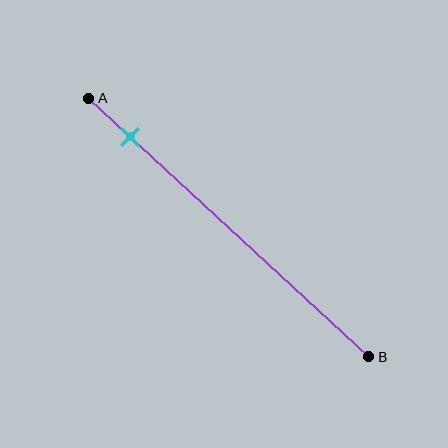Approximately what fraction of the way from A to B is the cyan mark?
The cyan mark is approximately 15% of the way from A to B.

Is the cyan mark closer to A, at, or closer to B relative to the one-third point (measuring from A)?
The cyan mark is closer to point A than the one-third point of segment AB.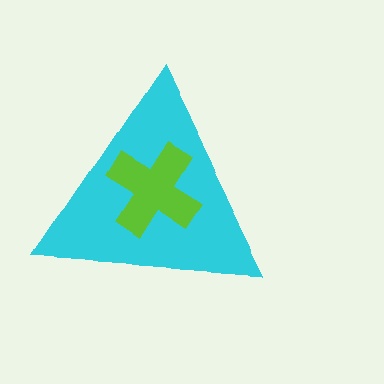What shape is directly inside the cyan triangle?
The lime cross.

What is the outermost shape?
The cyan triangle.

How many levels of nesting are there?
2.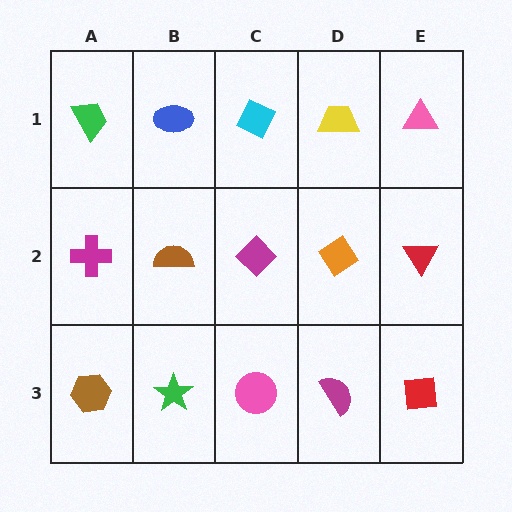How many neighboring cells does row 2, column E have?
3.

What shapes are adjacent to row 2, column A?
A green trapezoid (row 1, column A), a brown hexagon (row 3, column A), a brown semicircle (row 2, column B).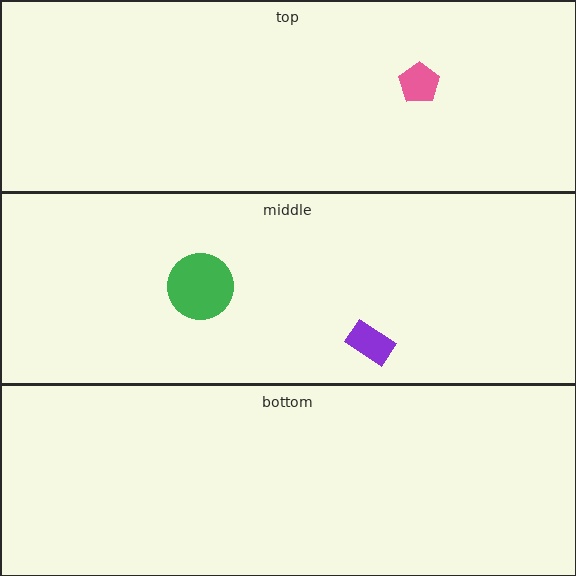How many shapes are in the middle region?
2.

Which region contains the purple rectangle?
The middle region.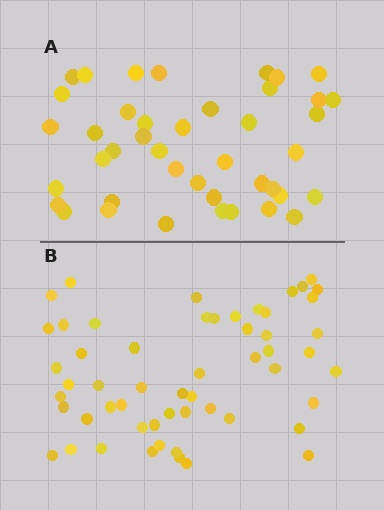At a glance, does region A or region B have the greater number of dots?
Region B (the bottom region) has more dots.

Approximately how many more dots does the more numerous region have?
Region B has approximately 15 more dots than region A.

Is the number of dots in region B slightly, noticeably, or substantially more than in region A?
Region B has noticeably more, but not dramatically so. The ratio is roughly 1.3 to 1.